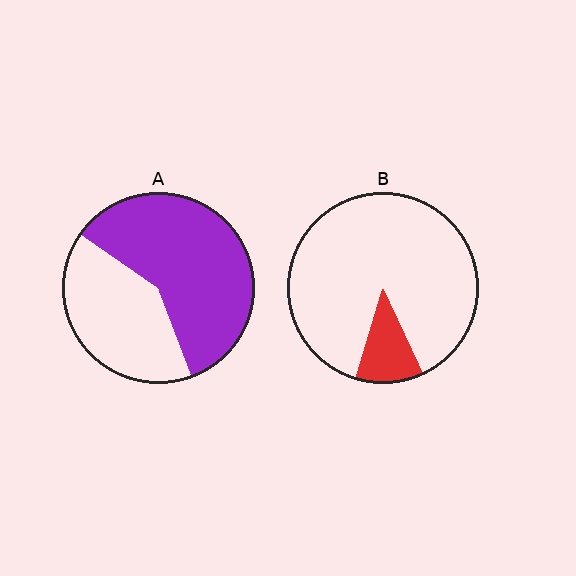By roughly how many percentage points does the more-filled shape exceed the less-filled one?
By roughly 50 percentage points (A over B).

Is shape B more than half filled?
No.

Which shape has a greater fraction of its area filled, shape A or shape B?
Shape A.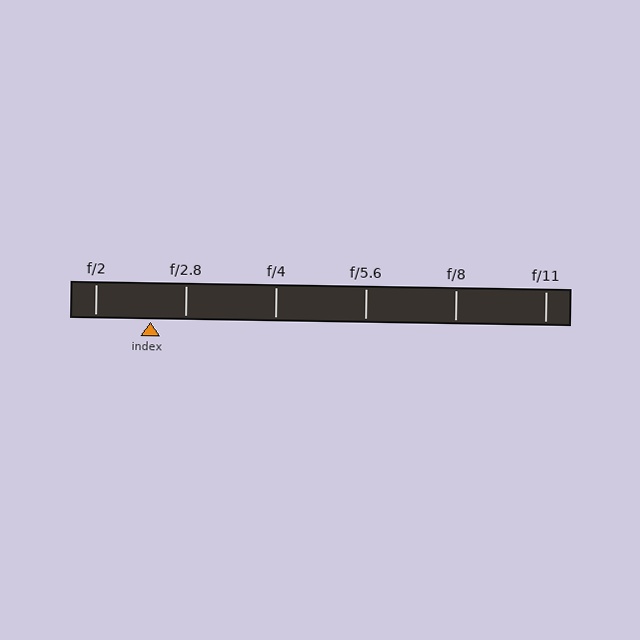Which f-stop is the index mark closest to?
The index mark is closest to f/2.8.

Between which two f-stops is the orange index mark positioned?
The index mark is between f/2 and f/2.8.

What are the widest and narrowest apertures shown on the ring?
The widest aperture shown is f/2 and the narrowest is f/11.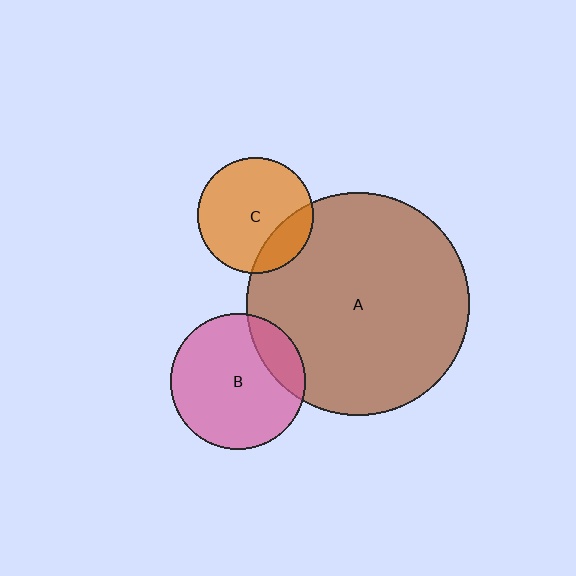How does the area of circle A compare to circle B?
Approximately 2.7 times.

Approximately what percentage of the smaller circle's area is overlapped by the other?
Approximately 20%.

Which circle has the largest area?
Circle A (brown).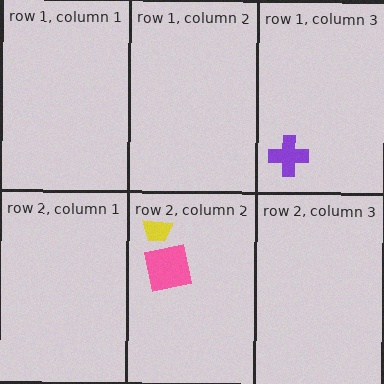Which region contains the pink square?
The row 2, column 2 region.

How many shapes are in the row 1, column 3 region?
1.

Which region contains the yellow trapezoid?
The row 2, column 2 region.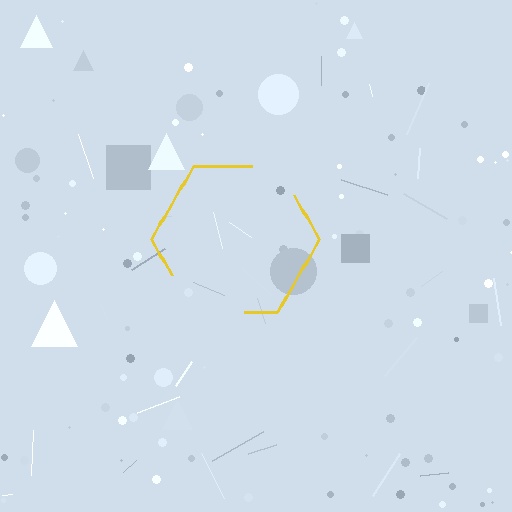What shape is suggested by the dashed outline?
The dashed outline suggests a hexagon.